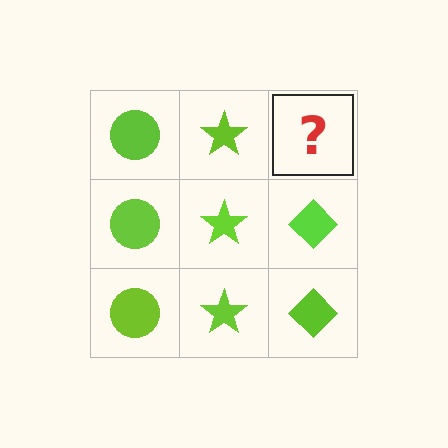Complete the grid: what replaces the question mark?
The question mark should be replaced with a lime diamond.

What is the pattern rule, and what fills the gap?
The rule is that each column has a consistent shape. The gap should be filled with a lime diamond.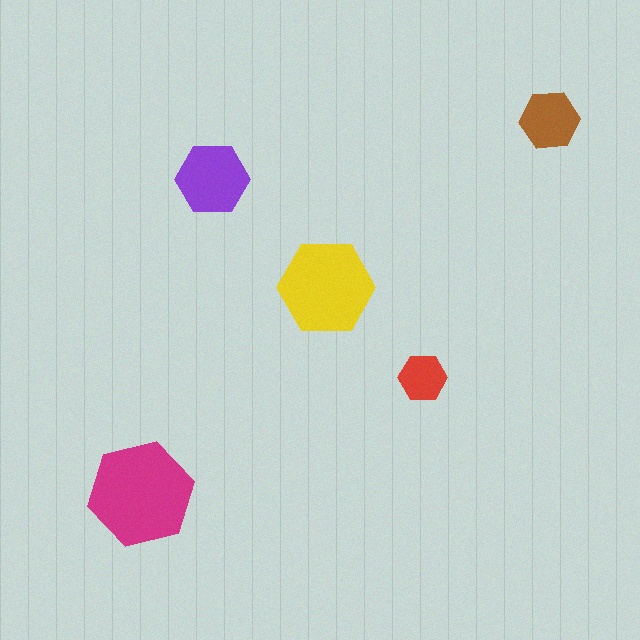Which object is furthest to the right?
The brown hexagon is rightmost.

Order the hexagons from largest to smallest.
the magenta one, the yellow one, the purple one, the brown one, the red one.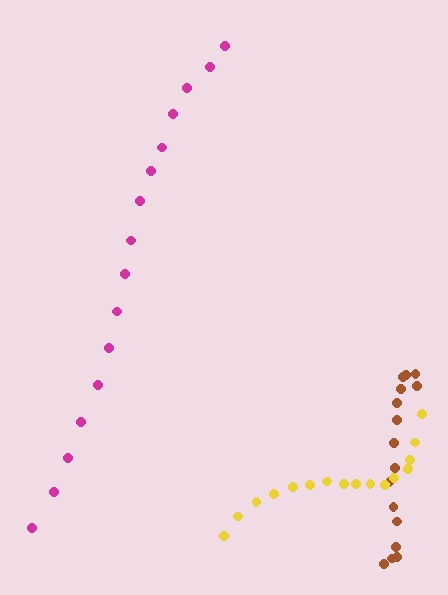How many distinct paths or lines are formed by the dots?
There are 3 distinct paths.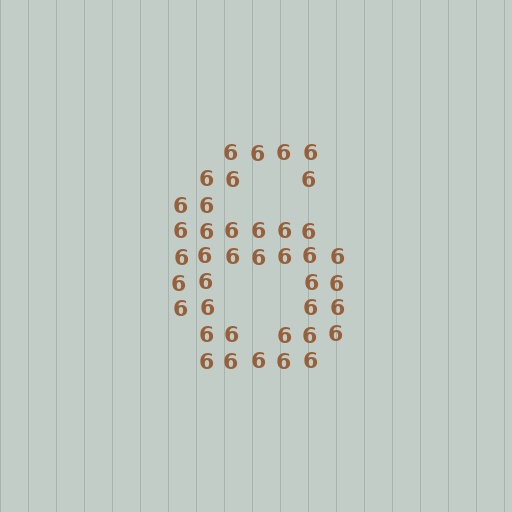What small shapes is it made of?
It is made of small digit 6's.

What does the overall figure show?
The overall figure shows the digit 6.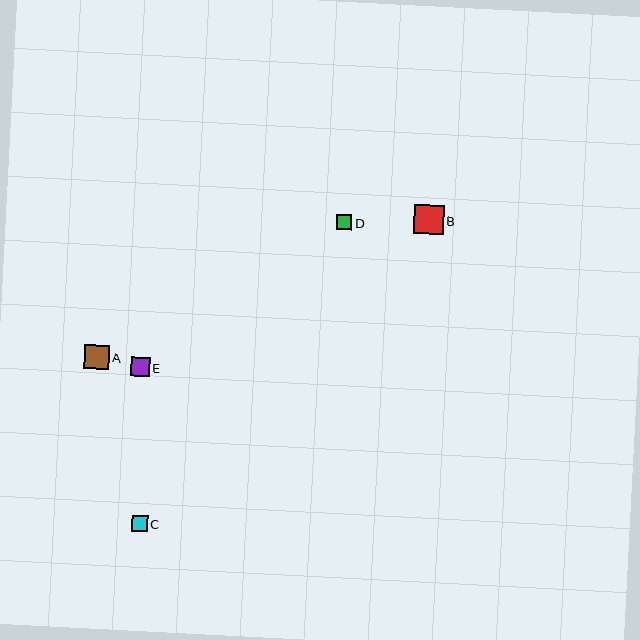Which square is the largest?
Square B is the largest with a size of approximately 29 pixels.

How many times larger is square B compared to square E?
Square B is approximately 1.6 times the size of square E.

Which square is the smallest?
Square D is the smallest with a size of approximately 15 pixels.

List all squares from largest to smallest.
From largest to smallest: B, A, E, C, D.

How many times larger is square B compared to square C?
Square B is approximately 1.8 times the size of square C.